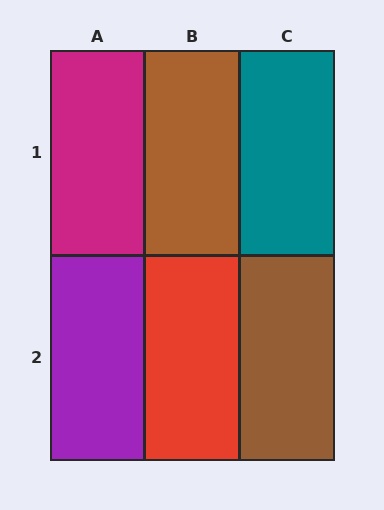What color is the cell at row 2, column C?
Brown.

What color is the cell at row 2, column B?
Red.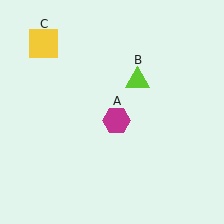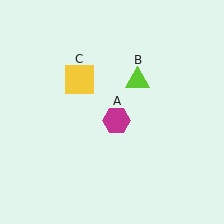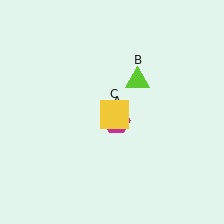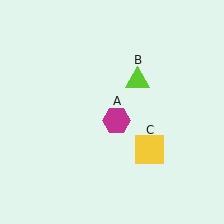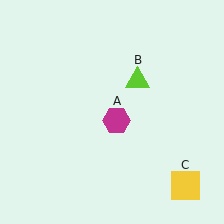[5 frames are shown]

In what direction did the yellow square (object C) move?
The yellow square (object C) moved down and to the right.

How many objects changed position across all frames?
1 object changed position: yellow square (object C).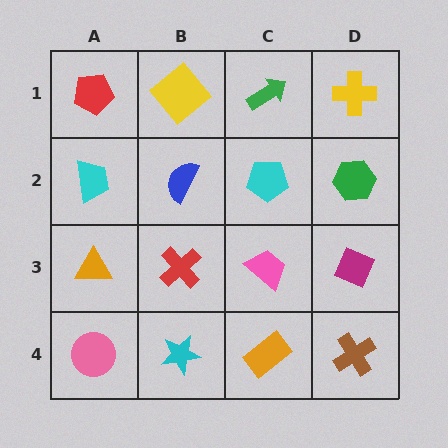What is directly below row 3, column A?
A pink circle.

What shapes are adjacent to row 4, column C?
A pink trapezoid (row 3, column C), a cyan star (row 4, column B), a brown cross (row 4, column D).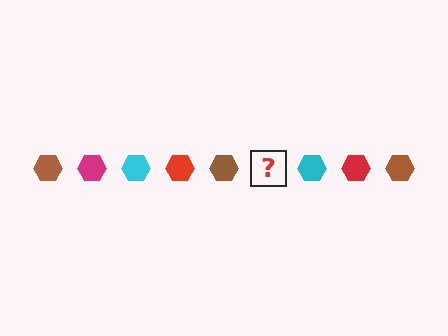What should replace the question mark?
The question mark should be replaced with a magenta hexagon.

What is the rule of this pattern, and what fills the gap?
The rule is that the pattern cycles through brown, magenta, cyan, red hexagons. The gap should be filled with a magenta hexagon.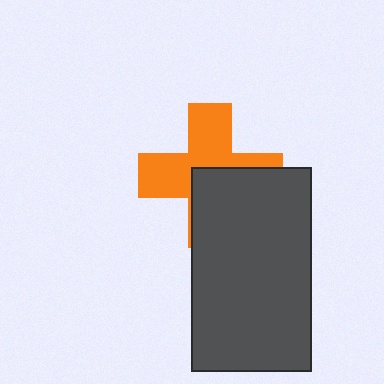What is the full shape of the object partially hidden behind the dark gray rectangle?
The partially hidden object is an orange cross.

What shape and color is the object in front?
The object in front is a dark gray rectangle.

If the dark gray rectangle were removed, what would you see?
You would see the complete orange cross.